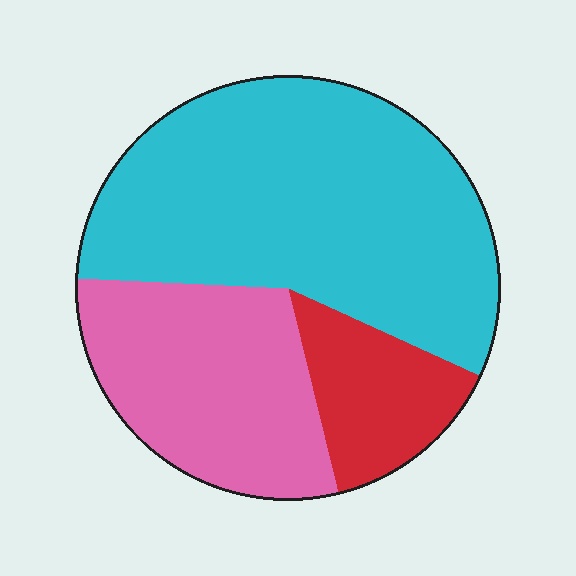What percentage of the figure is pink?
Pink takes up about one third (1/3) of the figure.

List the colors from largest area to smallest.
From largest to smallest: cyan, pink, red.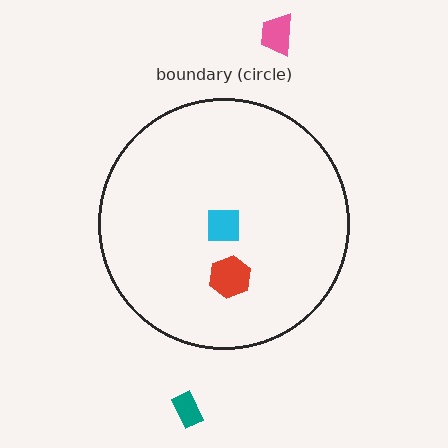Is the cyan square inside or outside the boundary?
Inside.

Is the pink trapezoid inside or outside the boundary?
Outside.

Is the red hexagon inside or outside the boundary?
Inside.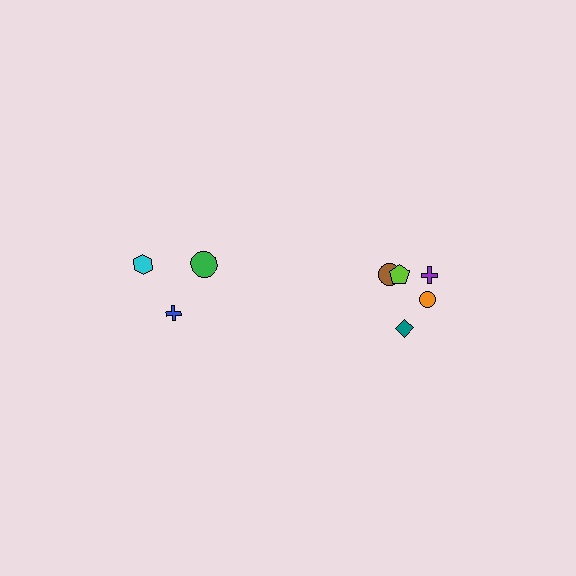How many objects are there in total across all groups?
There are 8 objects.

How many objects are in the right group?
There are 5 objects.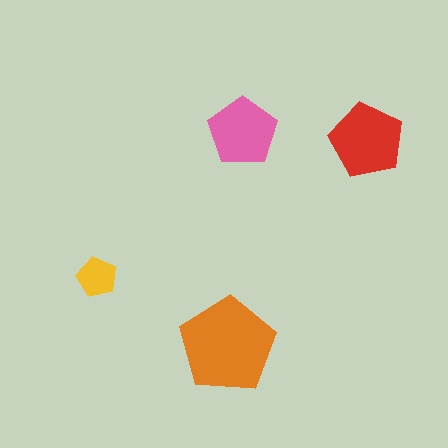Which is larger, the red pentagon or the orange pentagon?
The orange one.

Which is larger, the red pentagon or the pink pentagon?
The red one.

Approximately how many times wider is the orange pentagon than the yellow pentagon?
About 2.5 times wider.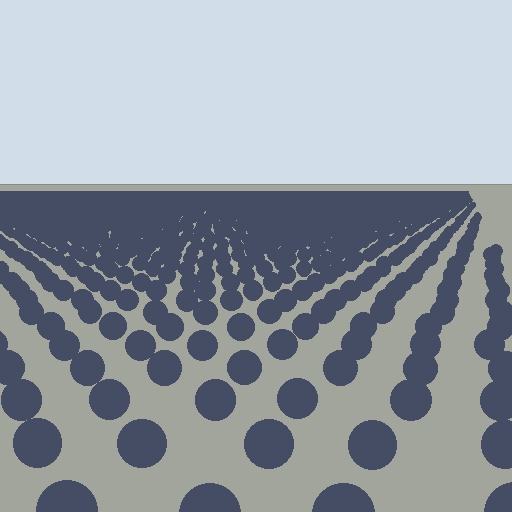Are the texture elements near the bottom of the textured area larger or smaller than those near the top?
Larger. Near the bottom, elements are closer to the viewer and appear at a bigger on-screen size.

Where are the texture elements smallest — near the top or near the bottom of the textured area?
Near the top.